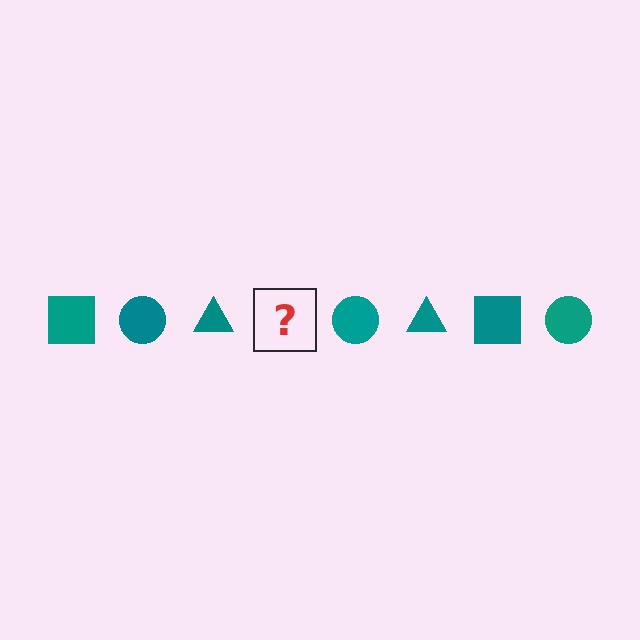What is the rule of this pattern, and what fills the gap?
The rule is that the pattern cycles through square, circle, triangle shapes in teal. The gap should be filled with a teal square.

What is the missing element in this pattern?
The missing element is a teal square.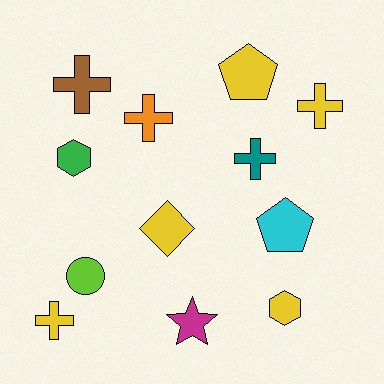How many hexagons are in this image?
There are 2 hexagons.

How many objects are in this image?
There are 12 objects.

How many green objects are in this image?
There is 1 green object.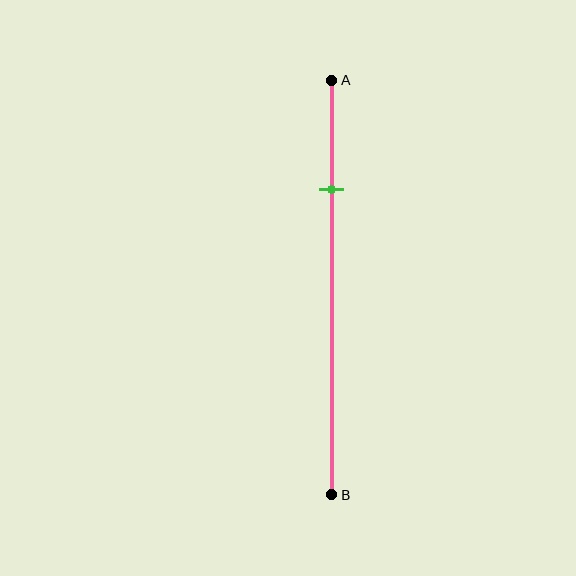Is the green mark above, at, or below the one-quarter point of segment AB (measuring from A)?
The green mark is approximately at the one-quarter point of segment AB.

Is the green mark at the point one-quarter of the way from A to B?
Yes, the mark is approximately at the one-quarter point.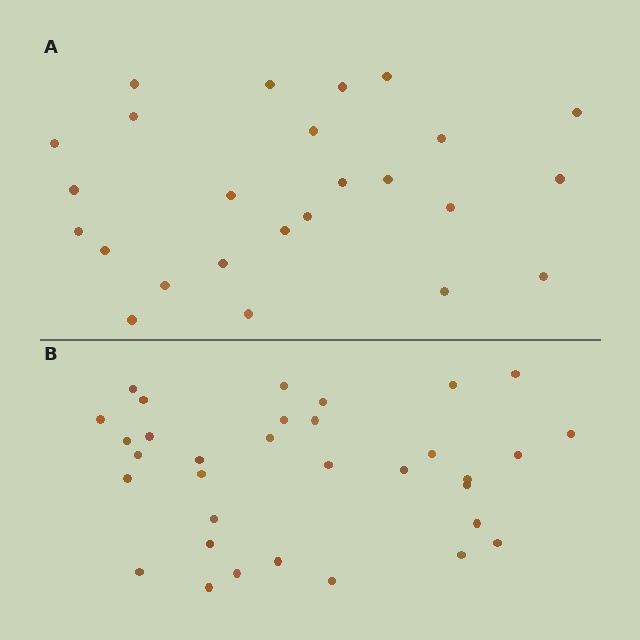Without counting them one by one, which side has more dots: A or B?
Region B (the bottom region) has more dots.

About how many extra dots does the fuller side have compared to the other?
Region B has roughly 8 or so more dots than region A.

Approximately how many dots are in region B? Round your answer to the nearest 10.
About 30 dots. (The exact count is 33, which rounds to 30.)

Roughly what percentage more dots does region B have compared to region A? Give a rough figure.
About 30% more.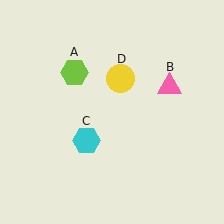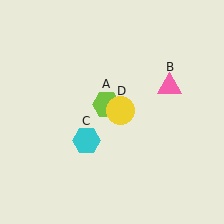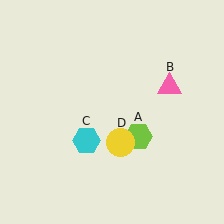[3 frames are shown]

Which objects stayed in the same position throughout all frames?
Pink triangle (object B) and cyan hexagon (object C) remained stationary.